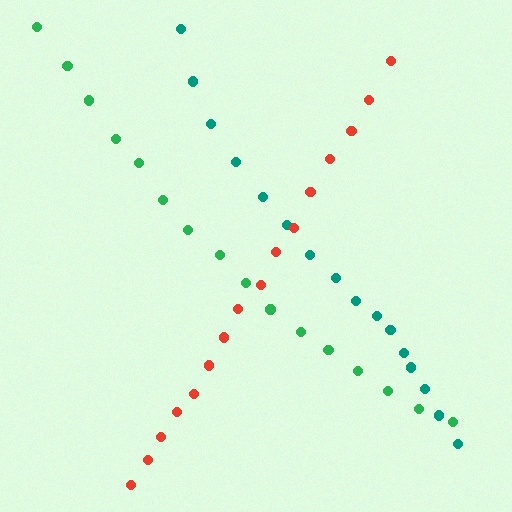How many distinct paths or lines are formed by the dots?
There are 3 distinct paths.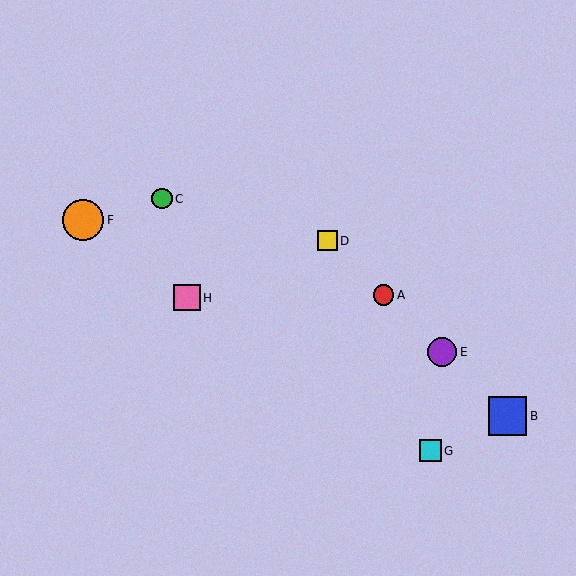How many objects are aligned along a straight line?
4 objects (A, B, D, E) are aligned along a straight line.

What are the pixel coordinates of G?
Object G is at (430, 451).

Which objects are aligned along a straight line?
Objects A, B, D, E are aligned along a straight line.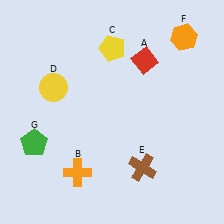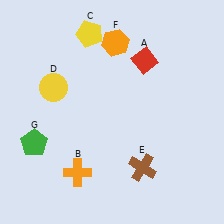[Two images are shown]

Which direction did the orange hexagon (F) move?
The orange hexagon (F) moved left.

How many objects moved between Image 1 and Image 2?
2 objects moved between the two images.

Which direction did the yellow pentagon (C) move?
The yellow pentagon (C) moved left.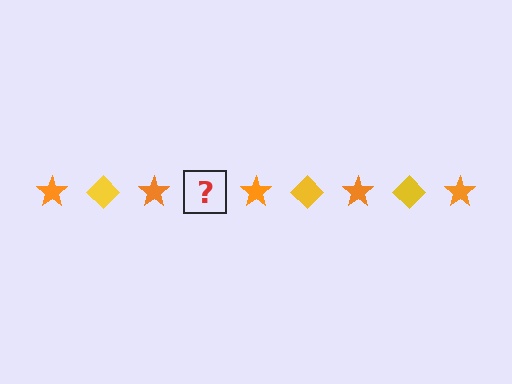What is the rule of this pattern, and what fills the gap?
The rule is that the pattern alternates between orange star and yellow diamond. The gap should be filled with a yellow diamond.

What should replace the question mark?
The question mark should be replaced with a yellow diamond.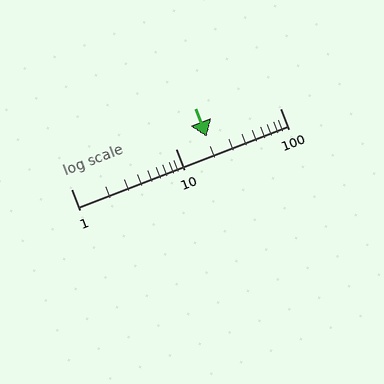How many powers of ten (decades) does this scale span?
The scale spans 2 decades, from 1 to 100.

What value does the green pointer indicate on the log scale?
The pointer indicates approximately 20.